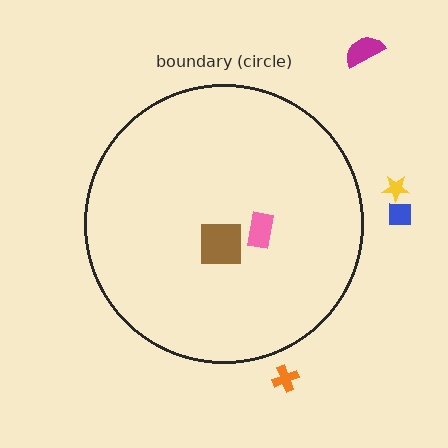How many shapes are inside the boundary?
2 inside, 4 outside.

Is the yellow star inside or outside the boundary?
Outside.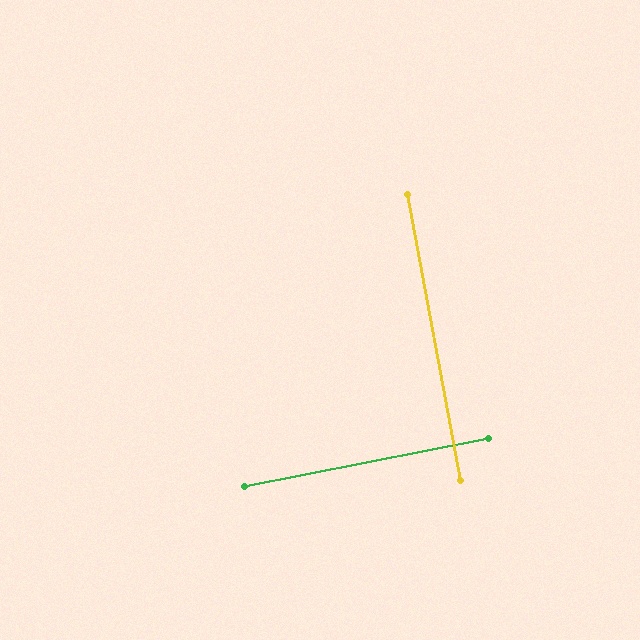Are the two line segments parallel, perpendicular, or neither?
Perpendicular — they meet at approximately 89°.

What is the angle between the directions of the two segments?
Approximately 89 degrees.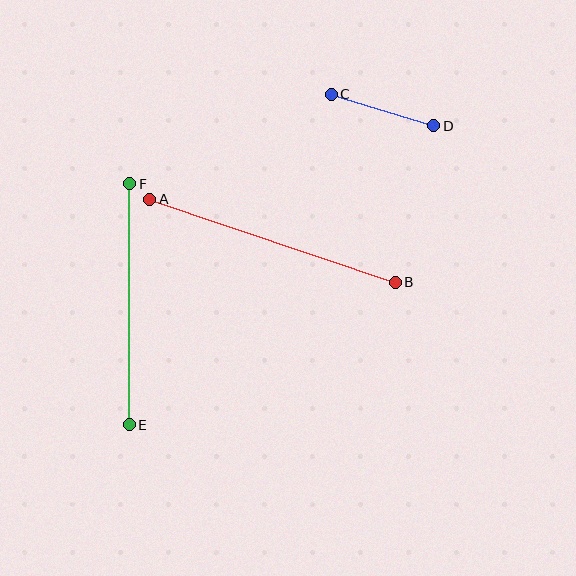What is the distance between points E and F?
The distance is approximately 241 pixels.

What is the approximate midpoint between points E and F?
The midpoint is at approximately (129, 304) pixels.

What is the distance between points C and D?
The distance is approximately 107 pixels.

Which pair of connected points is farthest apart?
Points A and B are farthest apart.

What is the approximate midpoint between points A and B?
The midpoint is at approximately (272, 241) pixels.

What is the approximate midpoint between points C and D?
The midpoint is at approximately (382, 110) pixels.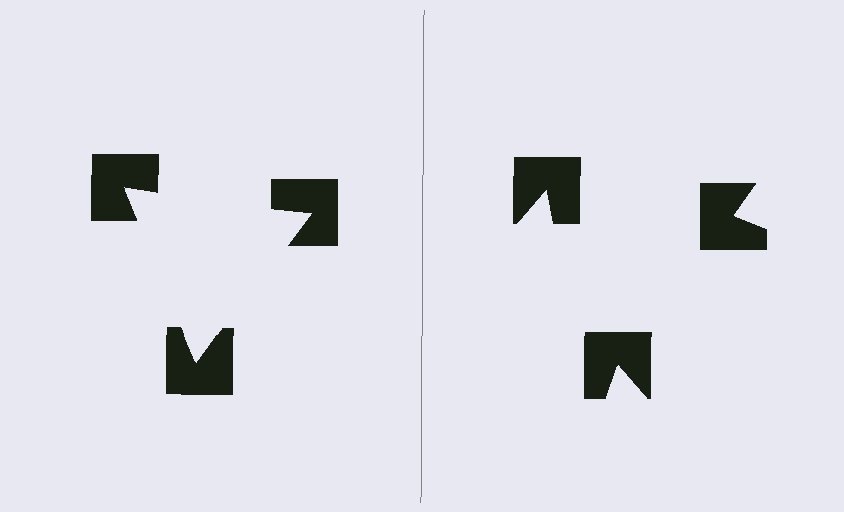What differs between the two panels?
The notched squares are positioned identically on both sides; only the wedge orientations differ. On the left they align to a triangle; on the right they are misaligned.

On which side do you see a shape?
An illusory triangle appears on the left side. On the right side the wedge cuts are rotated, so no coherent shape forms.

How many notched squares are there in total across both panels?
6 — 3 on each side.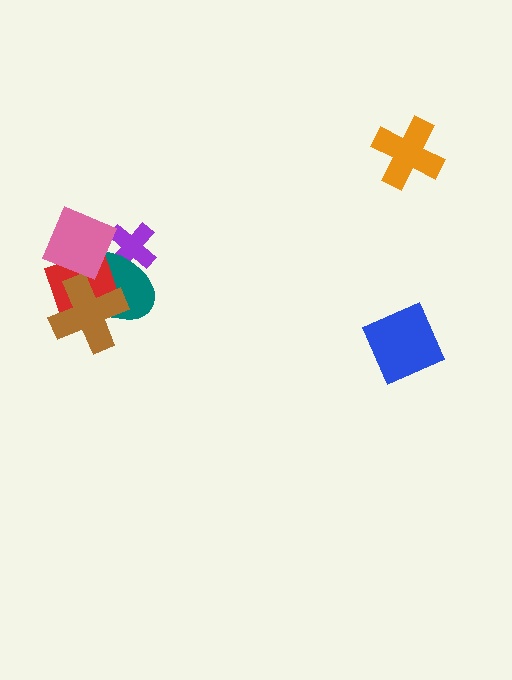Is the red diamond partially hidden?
Yes, it is partially covered by another shape.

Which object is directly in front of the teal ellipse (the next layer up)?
The red diamond is directly in front of the teal ellipse.